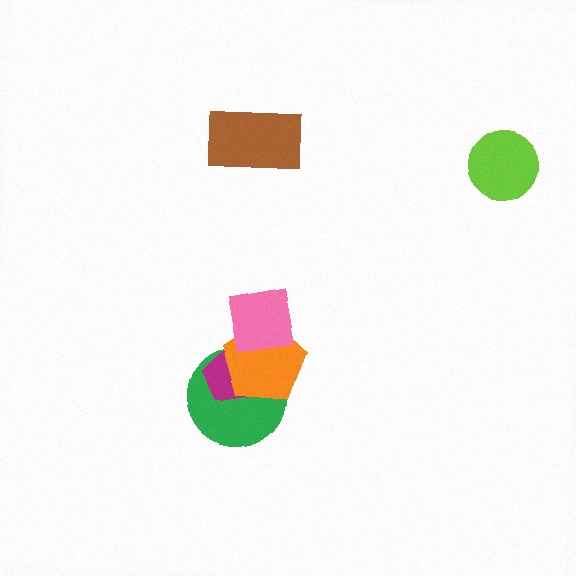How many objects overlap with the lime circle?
0 objects overlap with the lime circle.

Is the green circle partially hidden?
Yes, it is partially covered by another shape.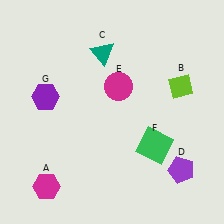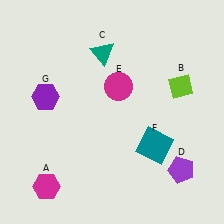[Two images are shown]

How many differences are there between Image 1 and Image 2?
There is 1 difference between the two images.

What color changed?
The square (F) changed from green in Image 1 to teal in Image 2.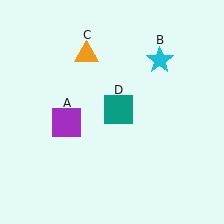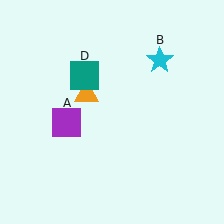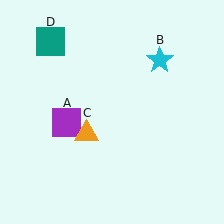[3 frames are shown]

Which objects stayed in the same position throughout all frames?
Purple square (object A) and cyan star (object B) remained stationary.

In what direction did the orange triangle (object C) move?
The orange triangle (object C) moved down.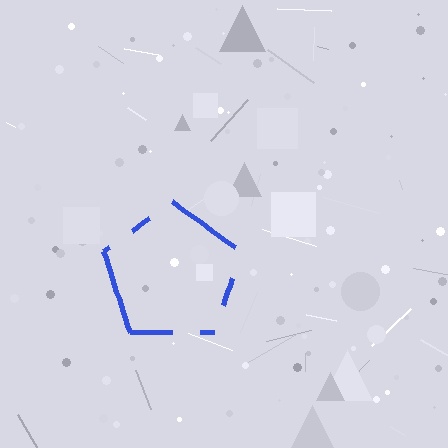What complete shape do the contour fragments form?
The contour fragments form a pentagon.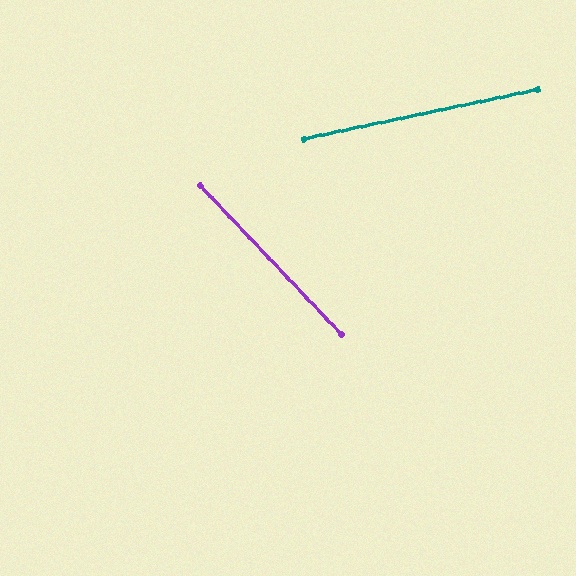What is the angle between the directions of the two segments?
Approximately 58 degrees.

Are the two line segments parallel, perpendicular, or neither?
Neither parallel nor perpendicular — they differ by about 58°.